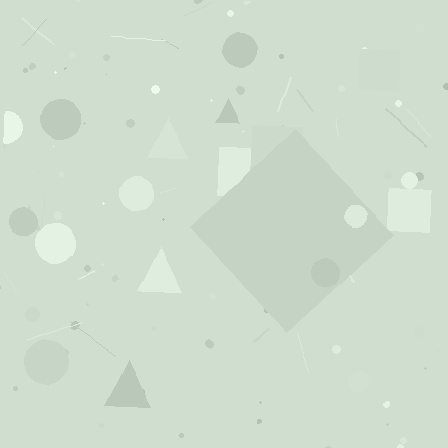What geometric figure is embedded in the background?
A diamond is embedded in the background.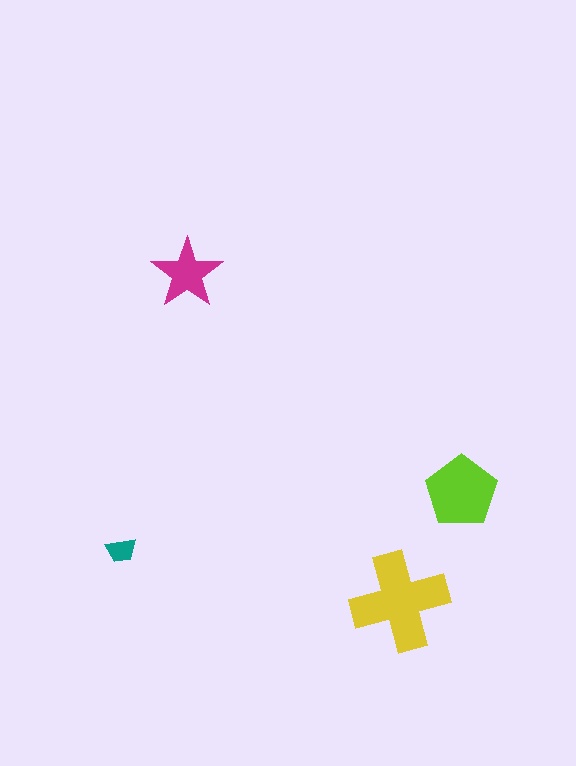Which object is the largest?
The yellow cross.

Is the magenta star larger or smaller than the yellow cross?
Smaller.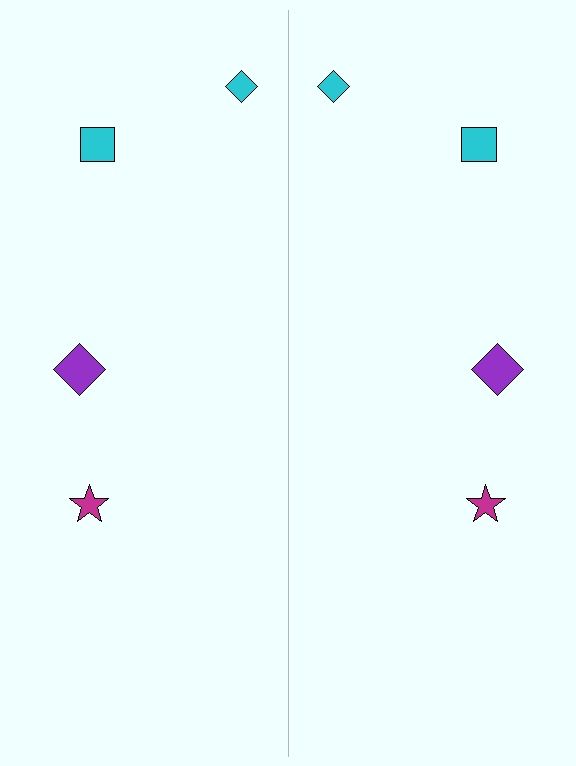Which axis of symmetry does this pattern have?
The pattern has a vertical axis of symmetry running through the center of the image.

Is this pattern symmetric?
Yes, this pattern has bilateral (reflection) symmetry.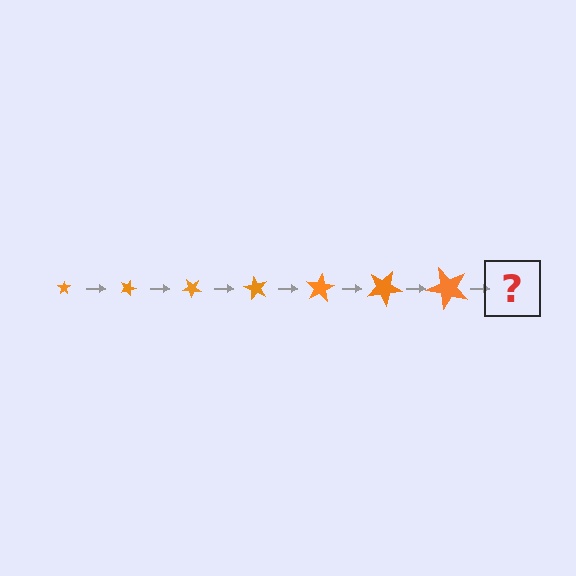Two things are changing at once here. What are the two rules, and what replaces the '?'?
The two rules are that the star grows larger each step and it rotates 20 degrees each step. The '?' should be a star, larger than the previous one and rotated 140 degrees from the start.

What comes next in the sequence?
The next element should be a star, larger than the previous one and rotated 140 degrees from the start.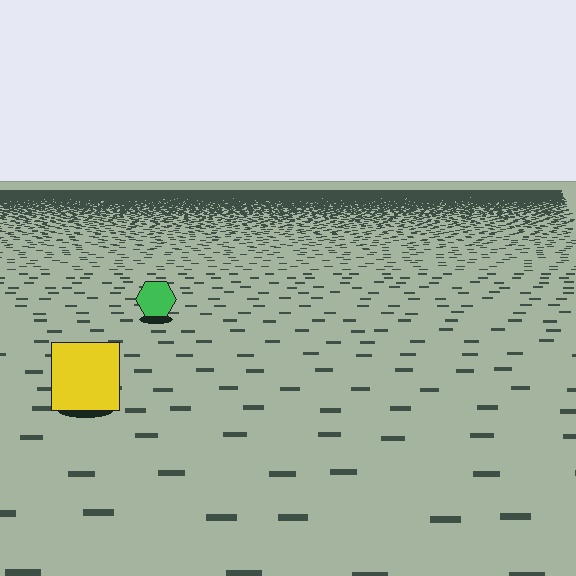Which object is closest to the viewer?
The yellow square is closest. The texture marks near it are larger and more spread out.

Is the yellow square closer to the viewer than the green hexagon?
Yes. The yellow square is closer — you can tell from the texture gradient: the ground texture is coarser near it.